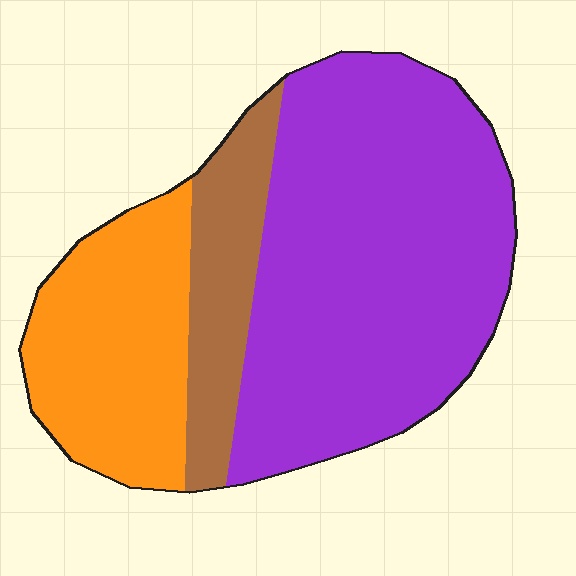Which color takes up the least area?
Brown, at roughly 15%.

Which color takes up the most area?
Purple, at roughly 60%.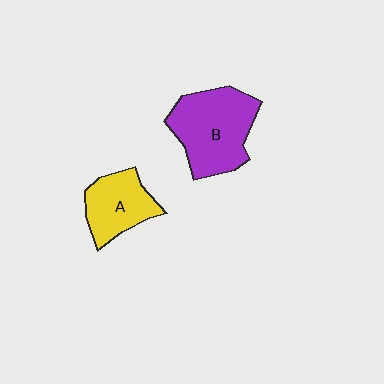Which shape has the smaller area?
Shape A (yellow).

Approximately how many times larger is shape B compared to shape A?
Approximately 1.5 times.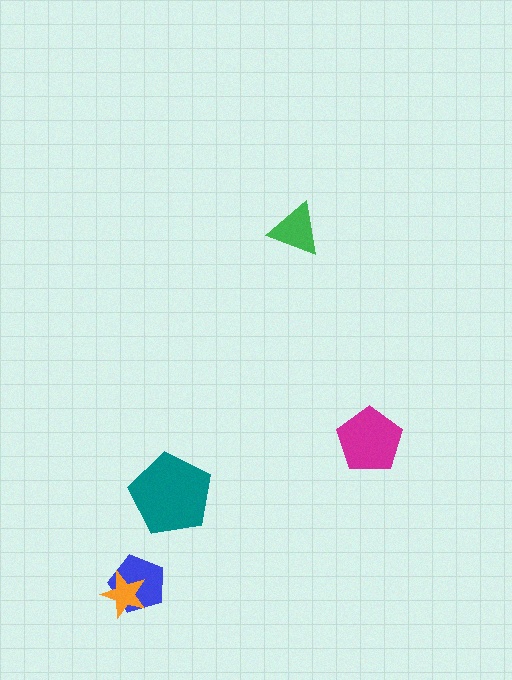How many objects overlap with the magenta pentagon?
0 objects overlap with the magenta pentagon.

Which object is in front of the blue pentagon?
The orange star is in front of the blue pentagon.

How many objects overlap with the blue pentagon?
1 object overlaps with the blue pentagon.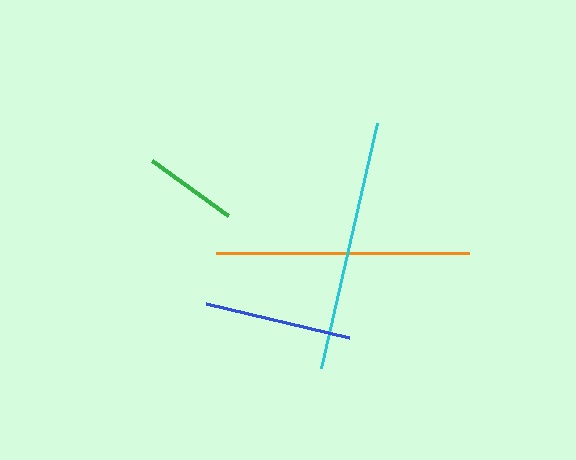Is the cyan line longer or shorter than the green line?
The cyan line is longer than the green line.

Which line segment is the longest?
The orange line is the longest at approximately 253 pixels.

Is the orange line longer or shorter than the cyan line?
The orange line is longer than the cyan line.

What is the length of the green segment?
The green segment is approximately 94 pixels long.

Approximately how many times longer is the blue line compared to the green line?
The blue line is approximately 1.6 times the length of the green line.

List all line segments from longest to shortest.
From longest to shortest: orange, cyan, blue, green.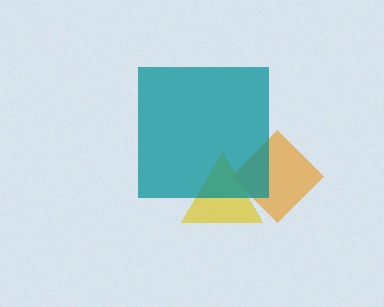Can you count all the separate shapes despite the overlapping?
Yes, there are 3 separate shapes.